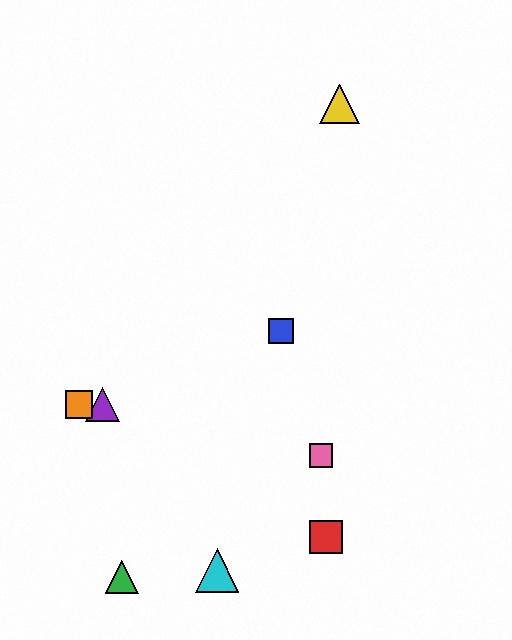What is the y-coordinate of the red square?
The red square is at y≈537.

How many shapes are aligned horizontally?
2 shapes (the purple triangle, the orange square) are aligned horizontally.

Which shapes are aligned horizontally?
The purple triangle, the orange square are aligned horizontally.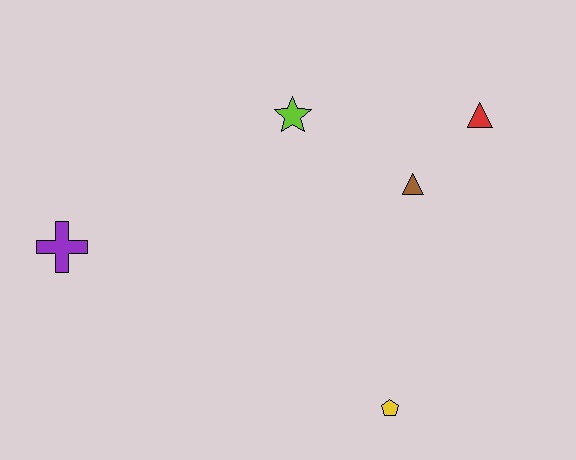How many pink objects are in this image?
There are no pink objects.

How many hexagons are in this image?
There are no hexagons.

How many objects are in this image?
There are 5 objects.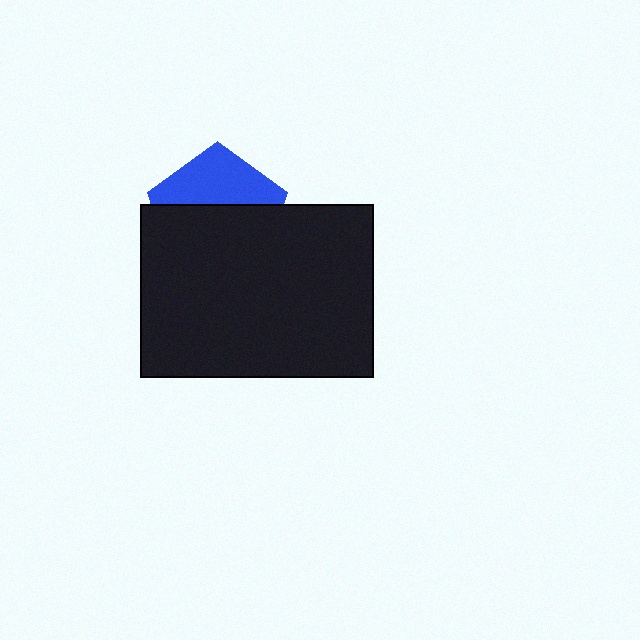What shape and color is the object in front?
The object in front is a black rectangle.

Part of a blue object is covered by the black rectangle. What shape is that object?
It is a pentagon.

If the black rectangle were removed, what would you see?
You would see the complete blue pentagon.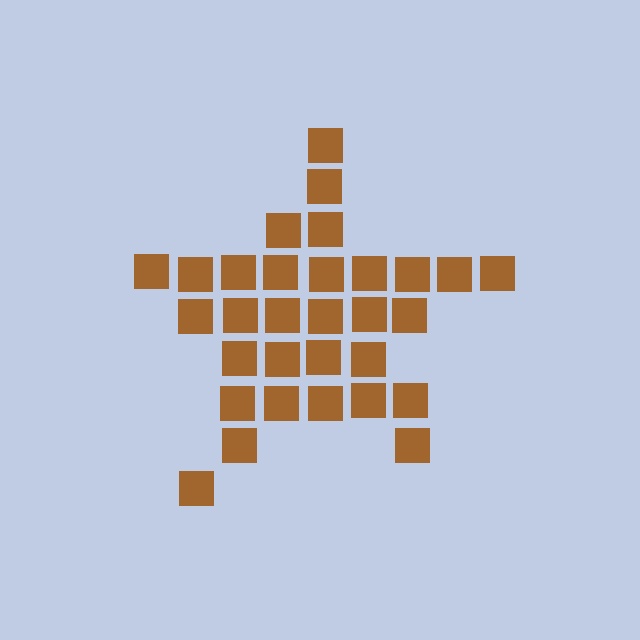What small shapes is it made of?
It is made of small squares.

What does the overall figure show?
The overall figure shows a star.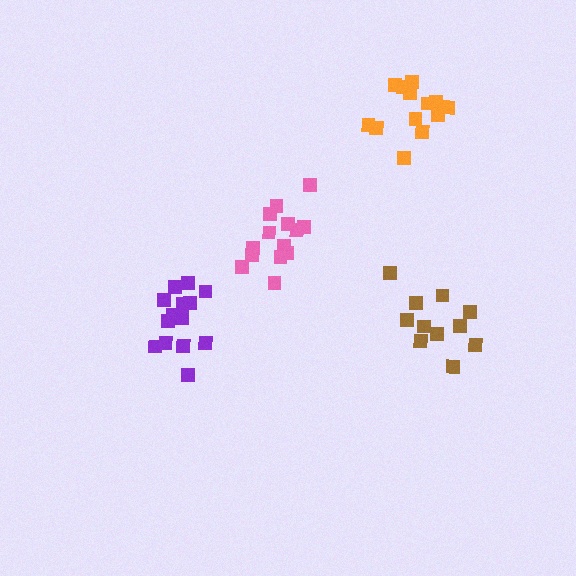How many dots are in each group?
Group 1: 14 dots, Group 2: 13 dots, Group 3: 11 dots, Group 4: 15 dots (53 total).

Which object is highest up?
The orange cluster is topmost.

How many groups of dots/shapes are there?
There are 4 groups.